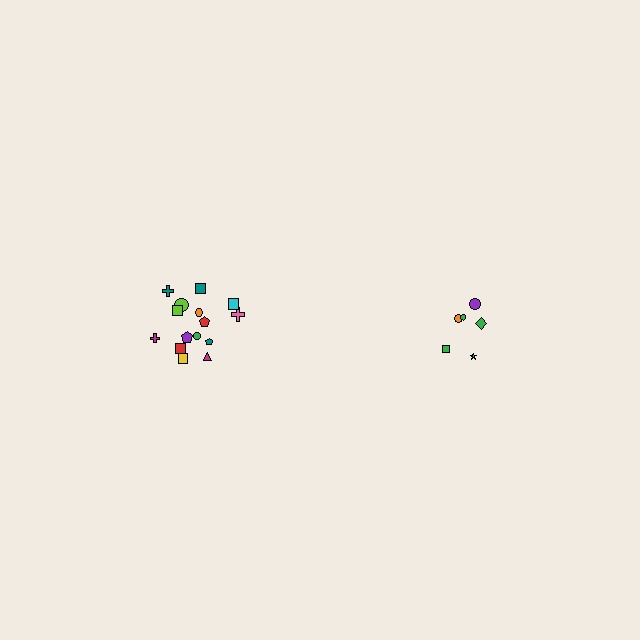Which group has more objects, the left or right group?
The left group.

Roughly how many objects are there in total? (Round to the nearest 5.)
Roughly 20 objects in total.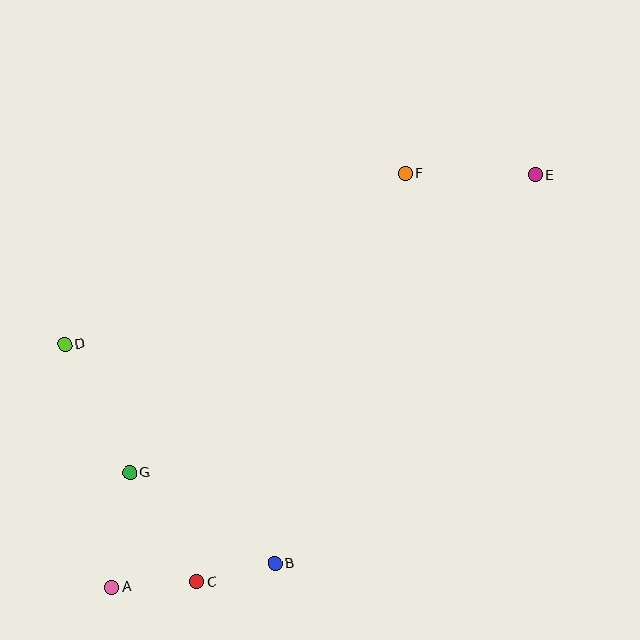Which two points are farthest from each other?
Points A and E are farthest from each other.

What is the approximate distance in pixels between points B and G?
The distance between B and G is approximately 172 pixels.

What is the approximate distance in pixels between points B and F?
The distance between B and F is approximately 412 pixels.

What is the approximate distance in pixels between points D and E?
The distance between D and E is approximately 500 pixels.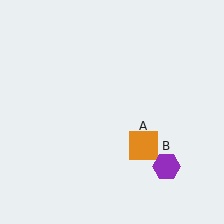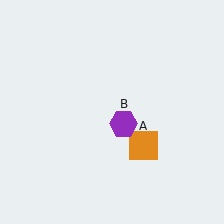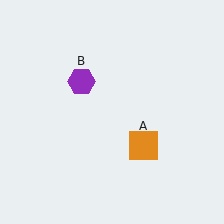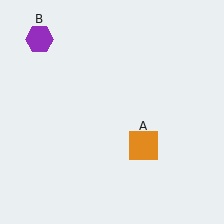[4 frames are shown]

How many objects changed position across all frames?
1 object changed position: purple hexagon (object B).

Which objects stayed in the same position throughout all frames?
Orange square (object A) remained stationary.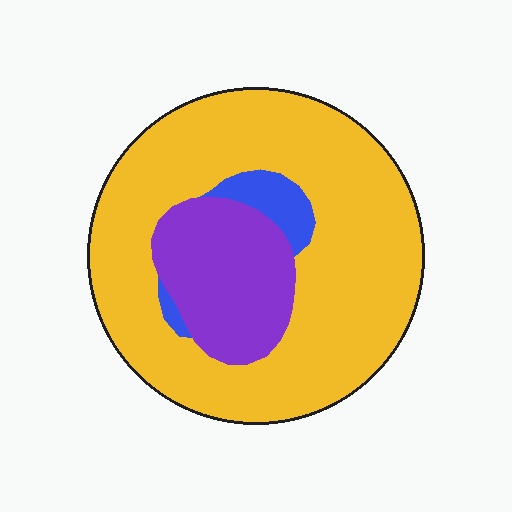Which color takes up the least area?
Blue, at roughly 5%.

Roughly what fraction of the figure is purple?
Purple covers 20% of the figure.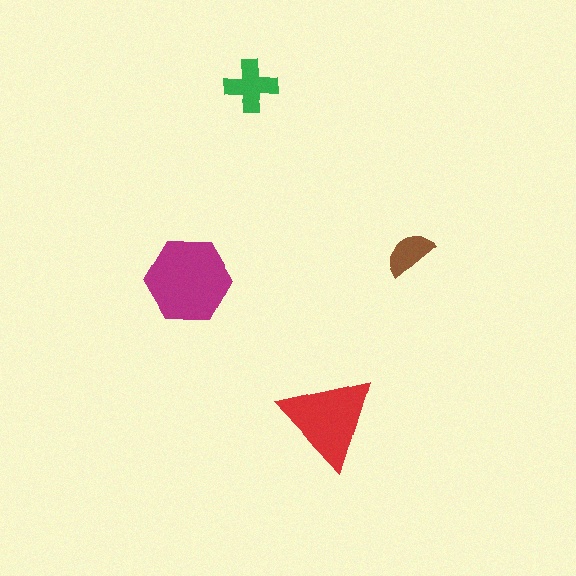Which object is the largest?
The magenta hexagon.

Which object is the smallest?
The brown semicircle.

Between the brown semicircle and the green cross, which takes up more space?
The green cross.